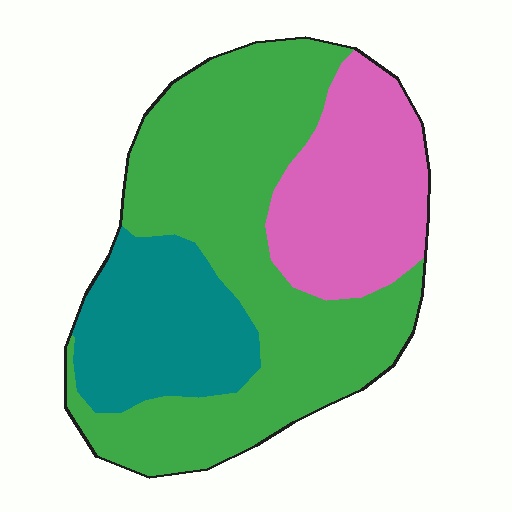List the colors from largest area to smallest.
From largest to smallest: green, pink, teal.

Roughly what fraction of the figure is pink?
Pink takes up about one quarter (1/4) of the figure.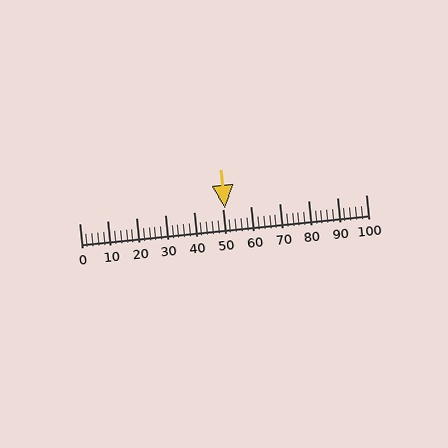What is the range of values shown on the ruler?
The ruler shows values from 0 to 100.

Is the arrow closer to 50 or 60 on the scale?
The arrow is closer to 50.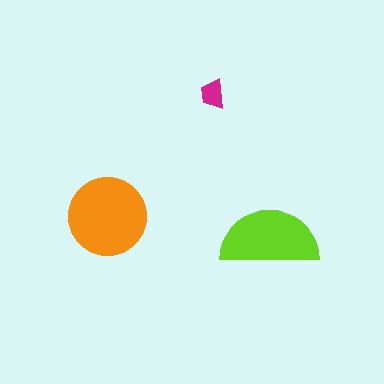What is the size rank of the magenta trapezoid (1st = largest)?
3rd.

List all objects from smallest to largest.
The magenta trapezoid, the lime semicircle, the orange circle.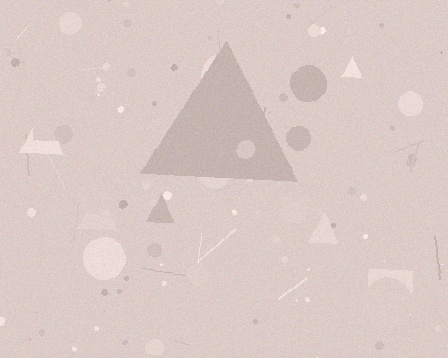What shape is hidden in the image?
A triangle is hidden in the image.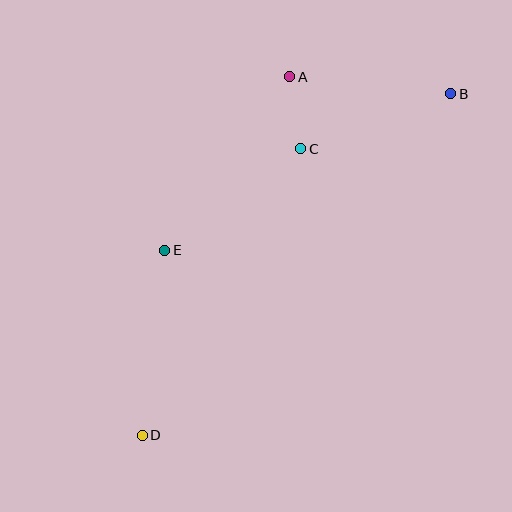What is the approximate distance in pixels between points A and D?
The distance between A and D is approximately 388 pixels.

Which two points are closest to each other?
Points A and C are closest to each other.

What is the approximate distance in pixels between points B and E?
The distance between B and E is approximately 326 pixels.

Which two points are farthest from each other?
Points B and D are farthest from each other.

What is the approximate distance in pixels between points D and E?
The distance between D and E is approximately 186 pixels.